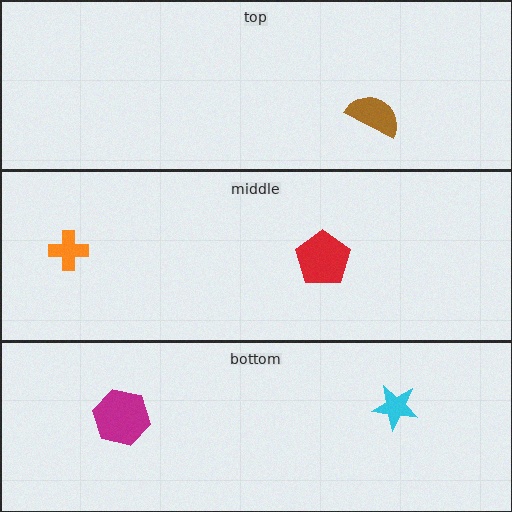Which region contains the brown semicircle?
The top region.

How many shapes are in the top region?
1.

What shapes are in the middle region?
The orange cross, the red pentagon.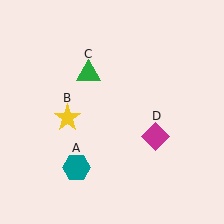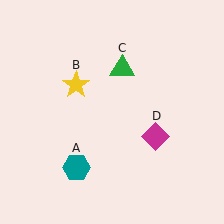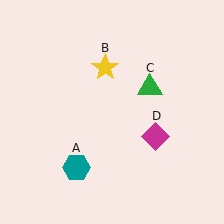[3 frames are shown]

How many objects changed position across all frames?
2 objects changed position: yellow star (object B), green triangle (object C).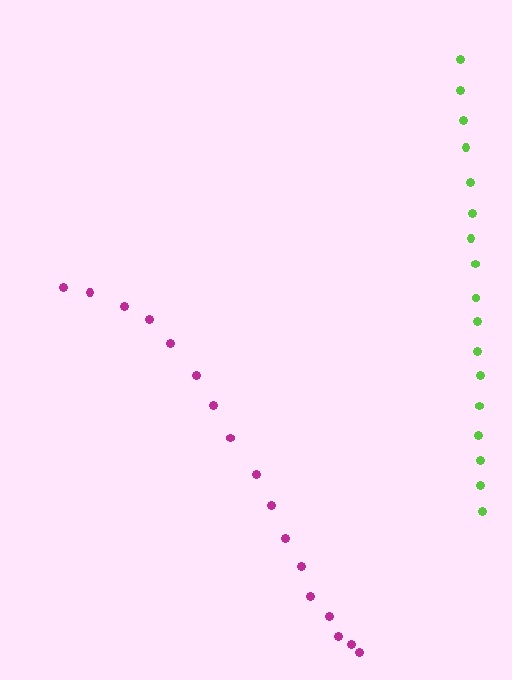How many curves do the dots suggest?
There are 2 distinct paths.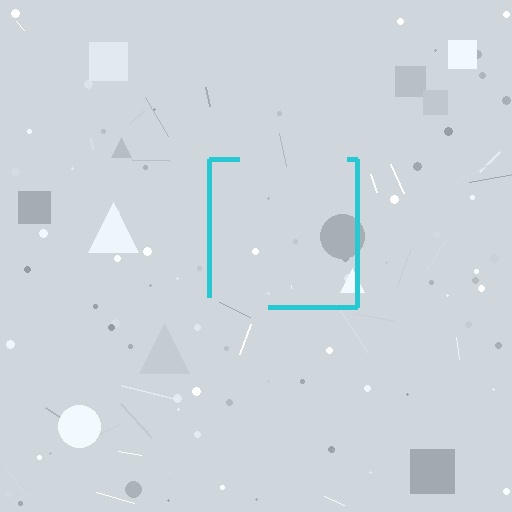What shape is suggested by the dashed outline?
The dashed outline suggests a square.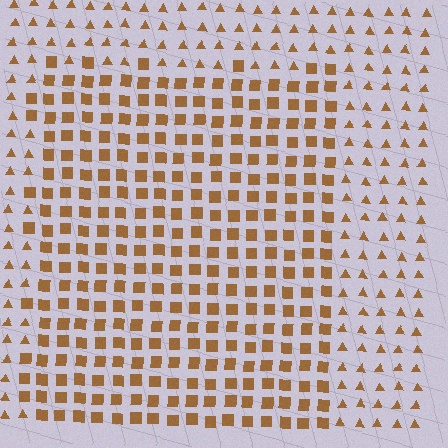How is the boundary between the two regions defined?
The boundary is defined by a change in element shape: squares inside vs. triangles outside. All elements share the same color and spacing.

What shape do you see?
I see a rectangle.